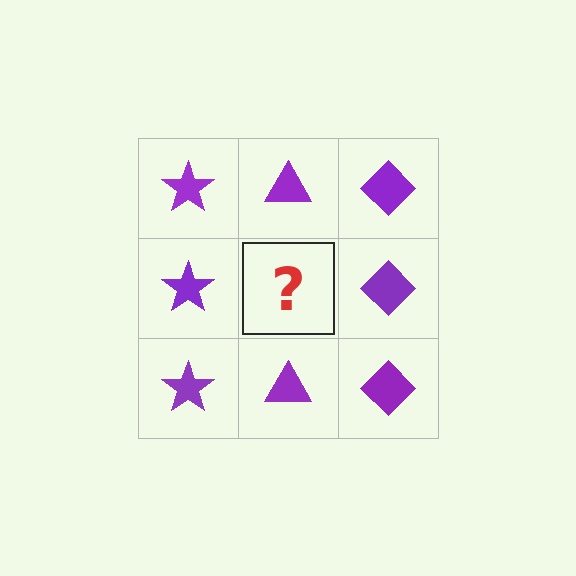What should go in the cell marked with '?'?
The missing cell should contain a purple triangle.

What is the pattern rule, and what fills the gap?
The rule is that each column has a consistent shape. The gap should be filled with a purple triangle.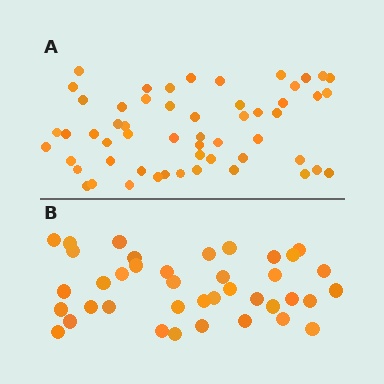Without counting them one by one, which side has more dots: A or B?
Region A (the top region) has more dots.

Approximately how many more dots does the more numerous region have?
Region A has approximately 15 more dots than region B.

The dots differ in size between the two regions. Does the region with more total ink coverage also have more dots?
No. Region B has more total ink coverage because its dots are larger, but region A actually contains more individual dots. Total area can be misleading — the number of items is what matters here.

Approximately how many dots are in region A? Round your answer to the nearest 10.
About 60 dots. (The exact count is 55, which rounds to 60.)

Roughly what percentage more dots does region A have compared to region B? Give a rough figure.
About 40% more.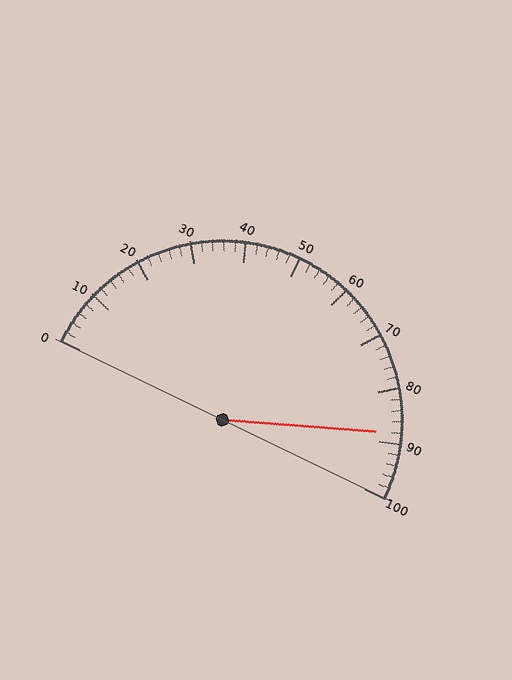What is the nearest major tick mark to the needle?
The nearest major tick mark is 90.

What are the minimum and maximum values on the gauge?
The gauge ranges from 0 to 100.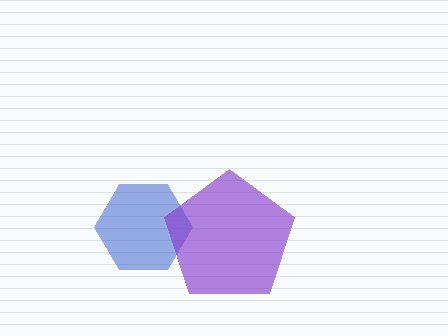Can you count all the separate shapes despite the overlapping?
Yes, there are 2 separate shapes.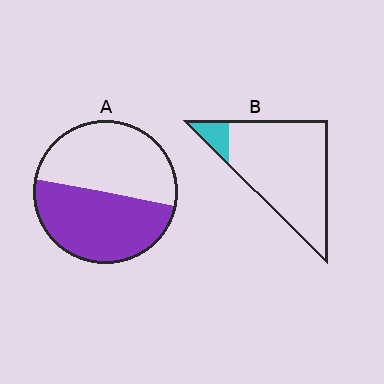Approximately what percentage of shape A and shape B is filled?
A is approximately 50% and B is approximately 10%.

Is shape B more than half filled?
No.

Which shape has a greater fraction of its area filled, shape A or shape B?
Shape A.